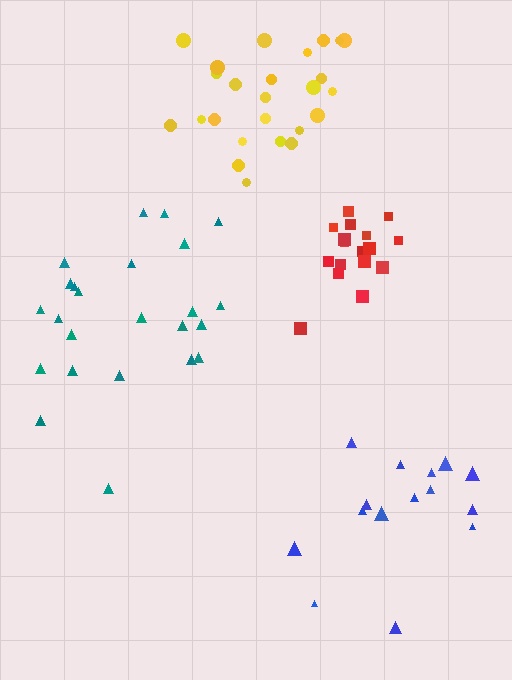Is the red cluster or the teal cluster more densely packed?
Red.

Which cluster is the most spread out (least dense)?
Blue.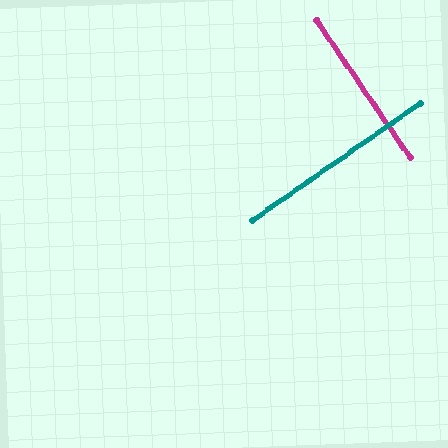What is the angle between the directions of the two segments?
Approximately 89 degrees.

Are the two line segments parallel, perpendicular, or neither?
Perpendicular — they meet at approximately 89°.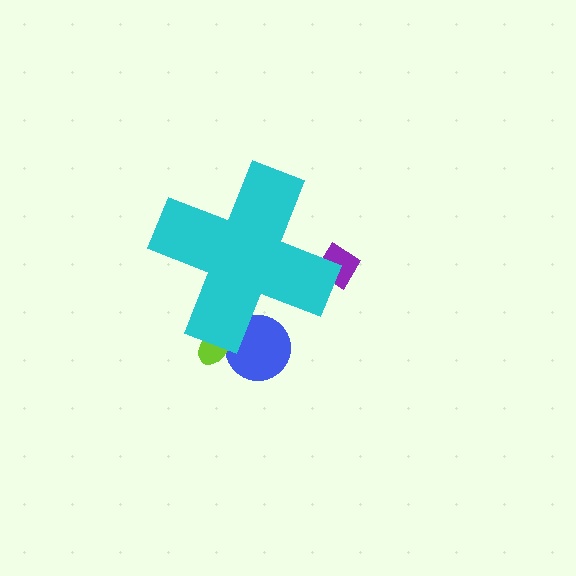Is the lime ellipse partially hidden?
Yes, the lime ellipse is partially hidden behind the cyan cross.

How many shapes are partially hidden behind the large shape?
3 shapes are partially hidden.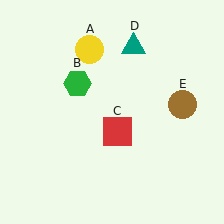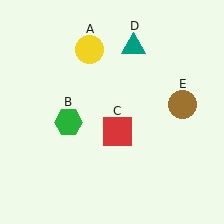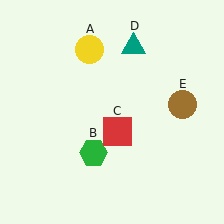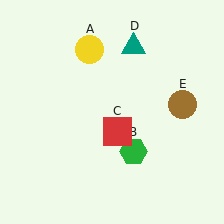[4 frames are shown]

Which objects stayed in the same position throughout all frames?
Yellow circle (object A) and red square (object C) and teal triangle (object D) and brown circle (object E) remained stationary.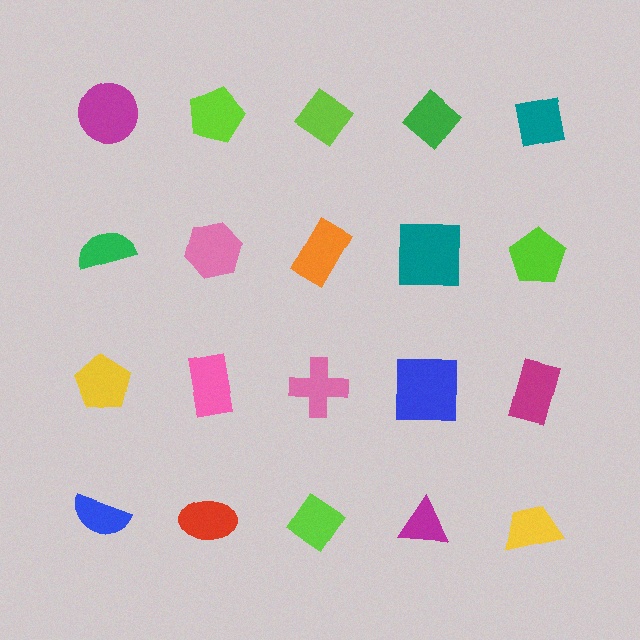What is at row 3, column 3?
A pink cross.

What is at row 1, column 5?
A teal square.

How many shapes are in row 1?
5 shapes.